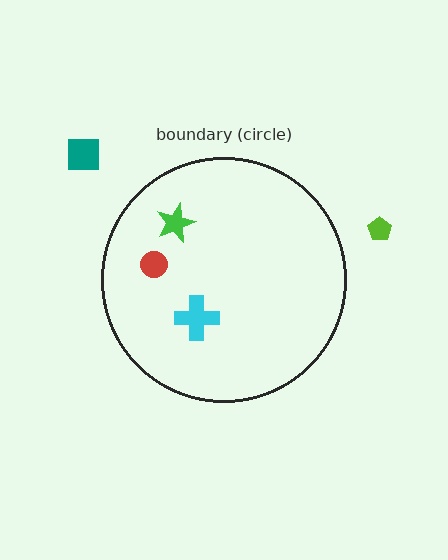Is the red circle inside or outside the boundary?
Inside.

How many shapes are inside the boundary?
3 inside, 2 outside.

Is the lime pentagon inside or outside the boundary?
Outside.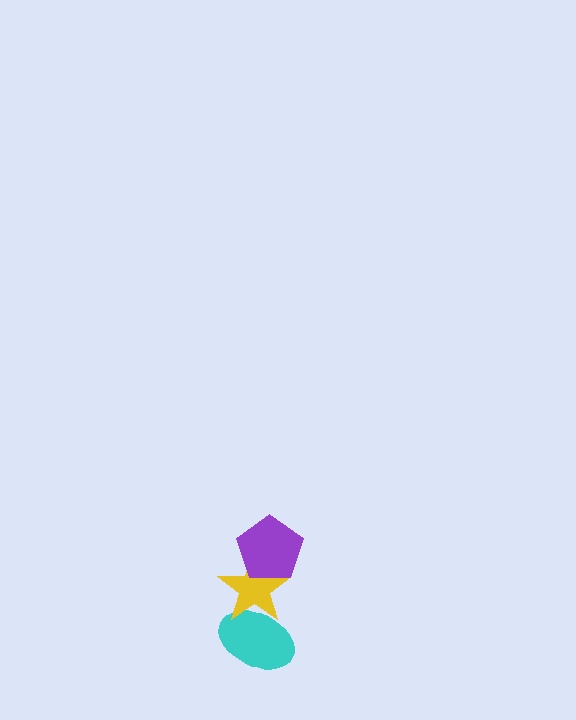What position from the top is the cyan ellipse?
The cyan ellipse is 3rd from the top.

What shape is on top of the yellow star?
The purple pentagon is on top of the yellow star.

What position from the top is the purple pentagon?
The purple pentagon is 1st from the top.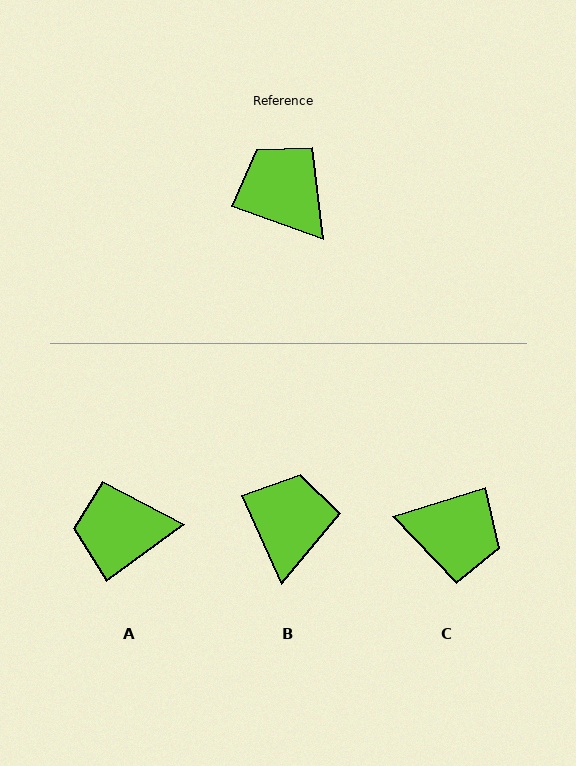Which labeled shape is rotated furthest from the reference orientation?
C, about 143 degrees away.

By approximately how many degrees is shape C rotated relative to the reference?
Approximately 143 degrees clockwise.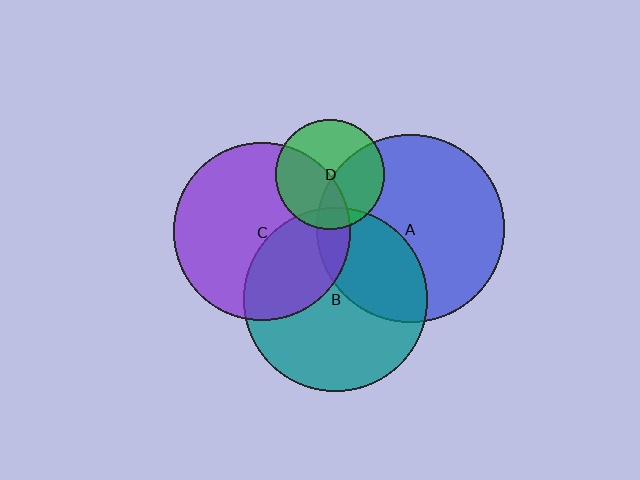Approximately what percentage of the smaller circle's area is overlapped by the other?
Approximately 10%.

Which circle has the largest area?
Circle A (blue).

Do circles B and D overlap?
Yes.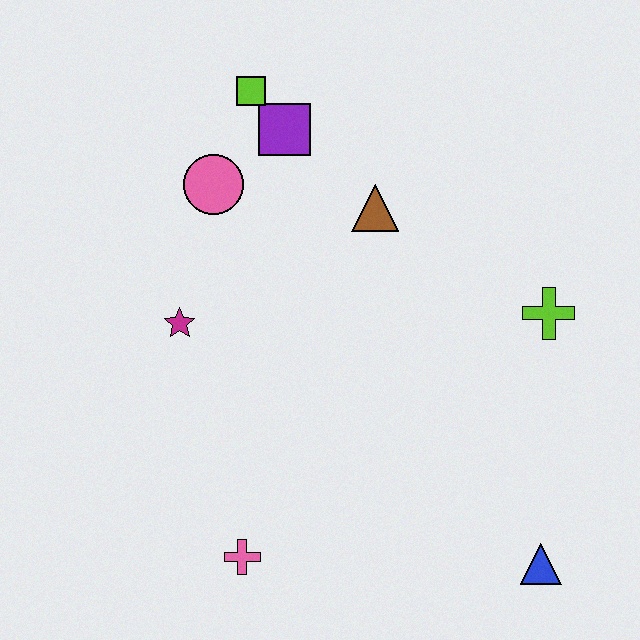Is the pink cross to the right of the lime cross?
No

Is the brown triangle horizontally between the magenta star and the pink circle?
No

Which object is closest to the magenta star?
The pink circle is closest to the magenta star.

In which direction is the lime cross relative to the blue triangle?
The lime cross is above the blue triangle.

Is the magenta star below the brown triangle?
Yes